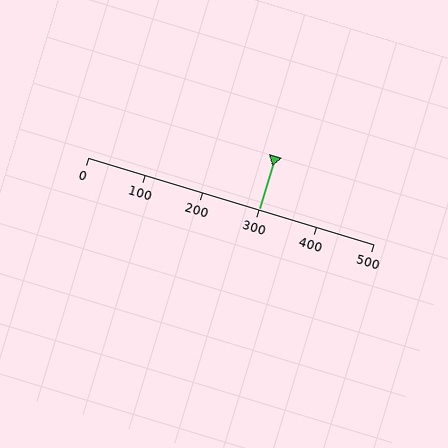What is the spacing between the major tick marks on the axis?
The major ticks are spaced 100 apart.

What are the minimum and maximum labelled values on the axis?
The axis runs from 0 to 500.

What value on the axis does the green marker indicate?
The marker indicates approximately 300.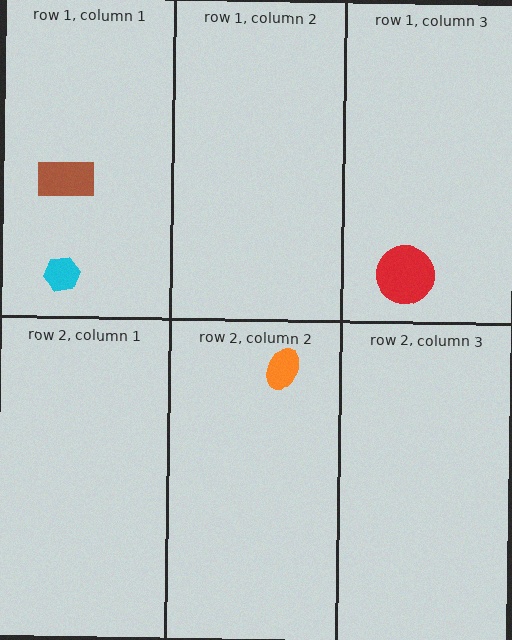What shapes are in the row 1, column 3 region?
The red circle.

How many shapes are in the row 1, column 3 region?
1.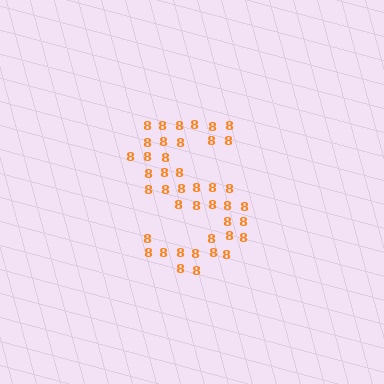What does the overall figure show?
The overall figure shows the letter S.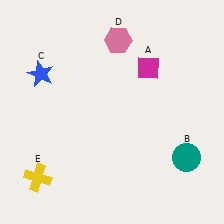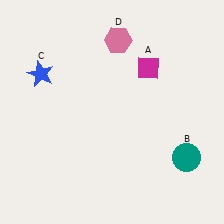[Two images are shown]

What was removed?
The yellow cross (E) was removed in Image 2.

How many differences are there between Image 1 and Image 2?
There is 1 difference between the two images.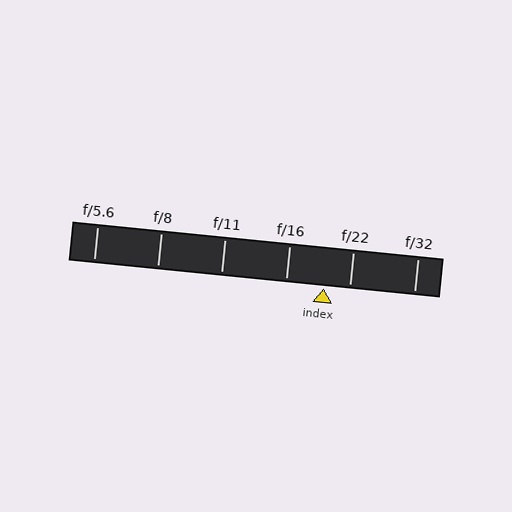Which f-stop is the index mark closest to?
The index mark is closest to f/22.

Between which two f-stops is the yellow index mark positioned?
The index mark is between f/16 and f/22.